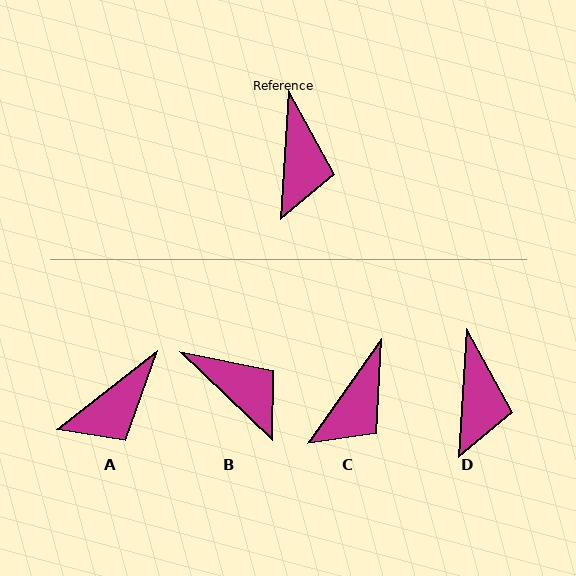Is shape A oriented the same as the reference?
No, it is off by about 48 degrees.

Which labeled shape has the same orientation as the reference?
D.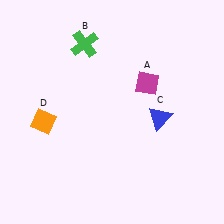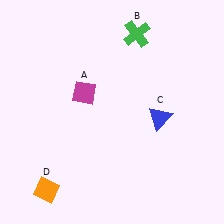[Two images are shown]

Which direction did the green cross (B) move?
The green cross (B) moved right.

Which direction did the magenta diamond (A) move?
The magenta diamond (A) moved left.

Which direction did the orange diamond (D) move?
The orange diamond (D) moved down.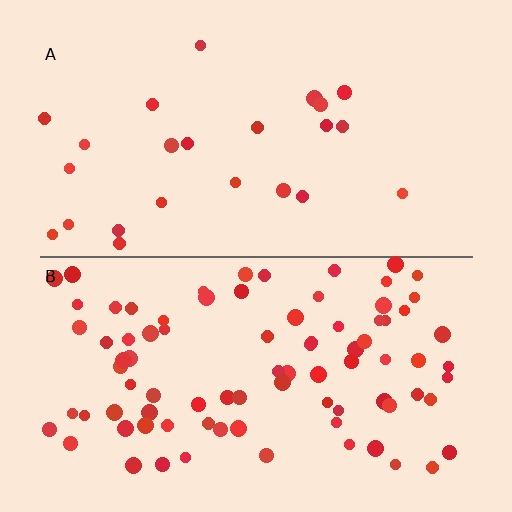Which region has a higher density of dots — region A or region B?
B (the bottom).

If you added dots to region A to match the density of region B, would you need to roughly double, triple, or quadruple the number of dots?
Approximately triple.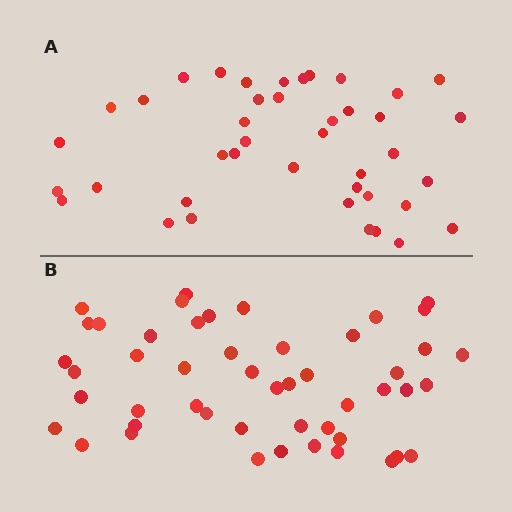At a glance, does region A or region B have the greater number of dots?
Region B (the bottom region) has more dots.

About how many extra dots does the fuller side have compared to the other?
Region B has roughly 8 or so more dots than region A.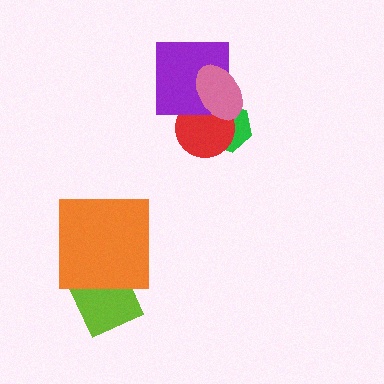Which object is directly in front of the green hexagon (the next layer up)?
The red circle is directly in front of the green hexagon.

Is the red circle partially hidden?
Yes, it is partially covered by another shape.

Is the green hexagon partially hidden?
Yes, it is partially covered by another shape.